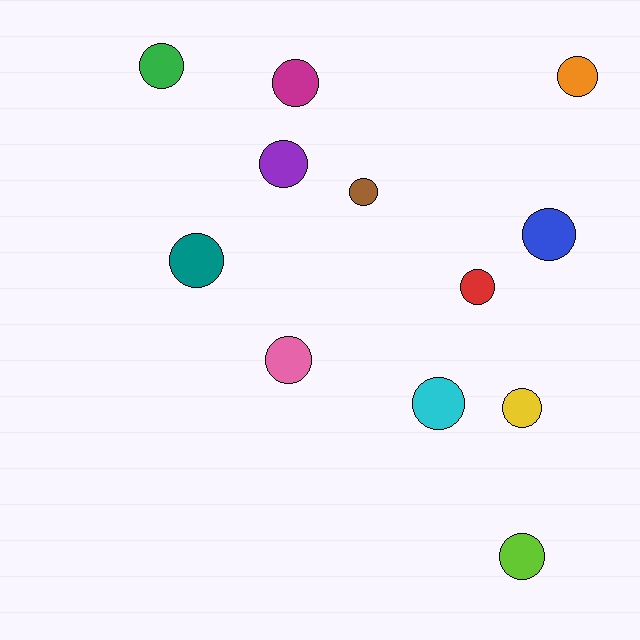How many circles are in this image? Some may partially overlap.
There are 12 circles.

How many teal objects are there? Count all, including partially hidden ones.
There is 1 teal object.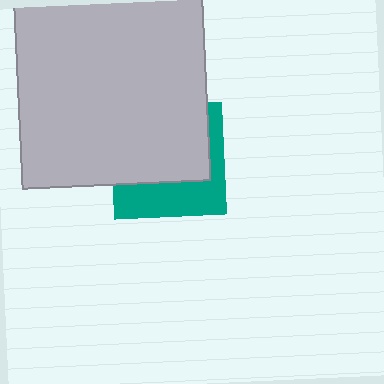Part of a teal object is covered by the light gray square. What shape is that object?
It is a square.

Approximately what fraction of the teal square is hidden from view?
Roughly 61% of the teal square is hidden behind the light gray square.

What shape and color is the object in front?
The object in front is a light gray square.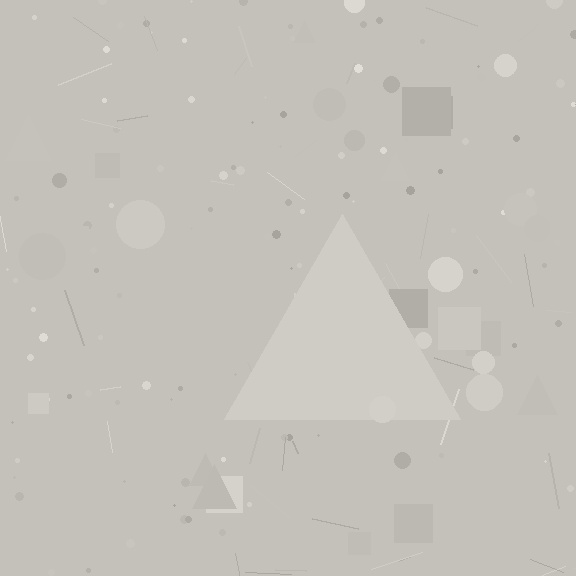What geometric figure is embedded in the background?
A triangle is embedded in the background.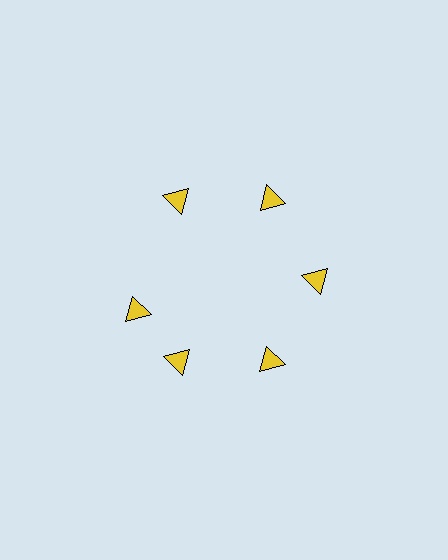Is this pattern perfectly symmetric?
No. The 6 yellow triangles are arranged in a ring, but one element near the 9 o'clock position is rotated out of alignment along the ring, breaking the 6-fold rotational symmetry.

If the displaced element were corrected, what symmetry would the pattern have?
It would have 6-fold rotational symmetry — the pattern would map onto itself every 60 degrees.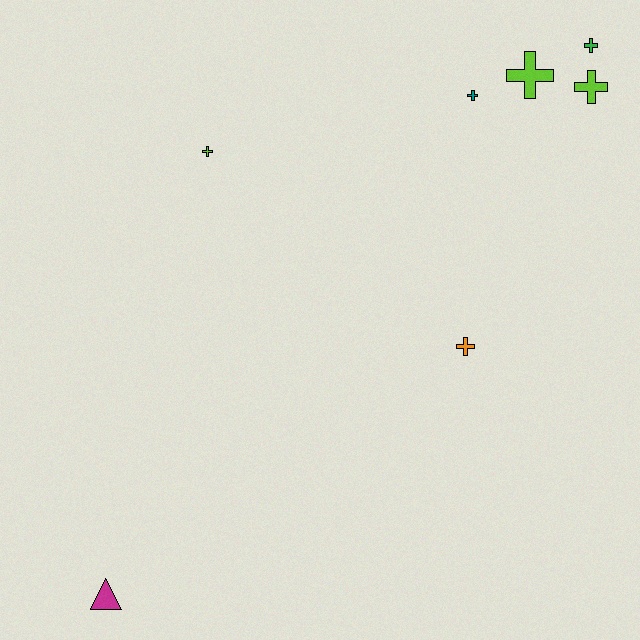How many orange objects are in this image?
There is 1 orange object.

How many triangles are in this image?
There is 1 triangle.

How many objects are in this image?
There are 7 objects.